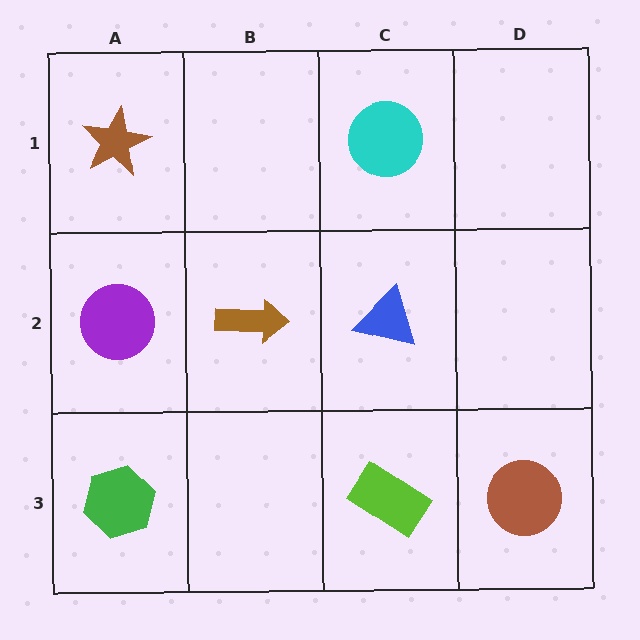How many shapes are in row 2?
3 shapes.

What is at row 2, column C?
A blue triangle.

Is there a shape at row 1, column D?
No, that cell is empty.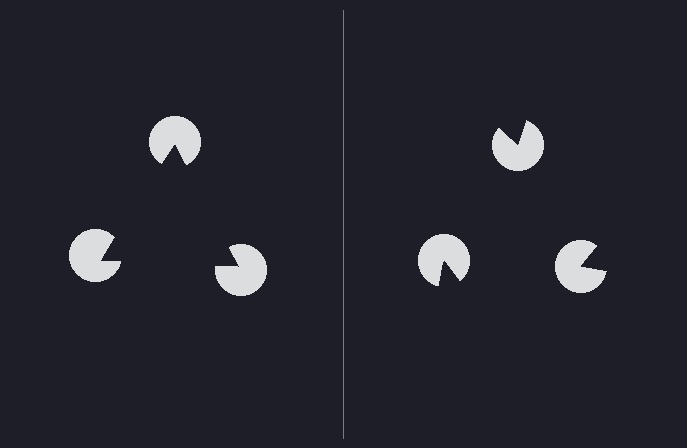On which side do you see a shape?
An illusory triangle appears on the left side. On the right side the wedge cuts are rotated, so no coherent shape forms.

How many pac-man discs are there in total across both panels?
6 — 3 on each side.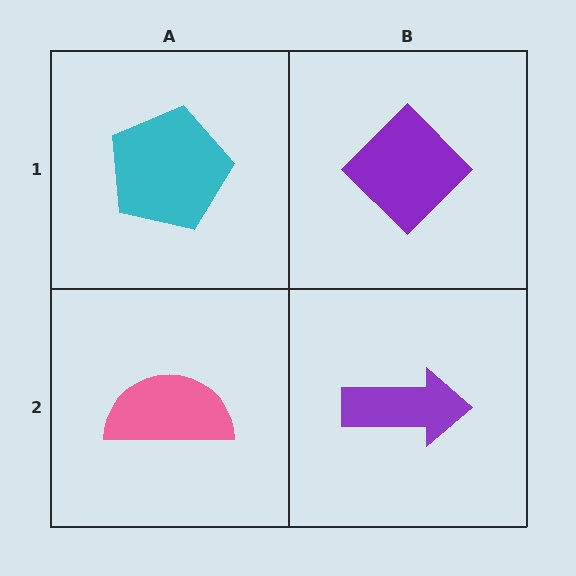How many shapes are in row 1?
2 shapes.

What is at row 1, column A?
A cyan pentagon.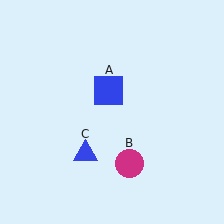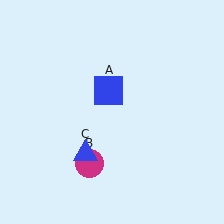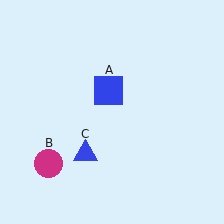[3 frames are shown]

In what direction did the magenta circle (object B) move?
The magenta circle (object B) moved left.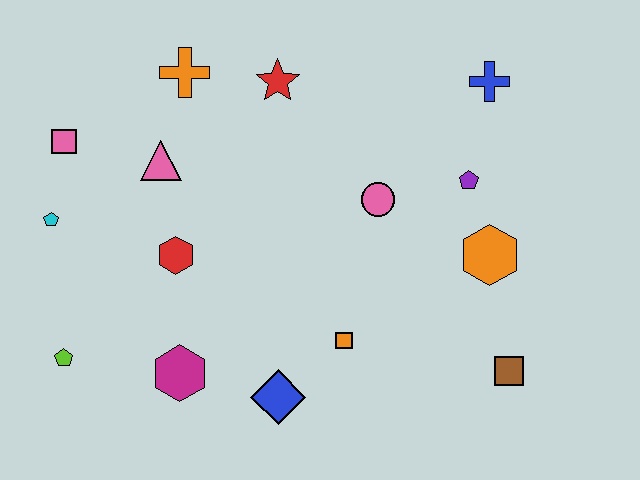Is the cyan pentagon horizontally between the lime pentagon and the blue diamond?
No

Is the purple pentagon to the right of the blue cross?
No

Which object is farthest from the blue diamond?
The blue cross is farthest from the blue diamond.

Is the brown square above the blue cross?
No